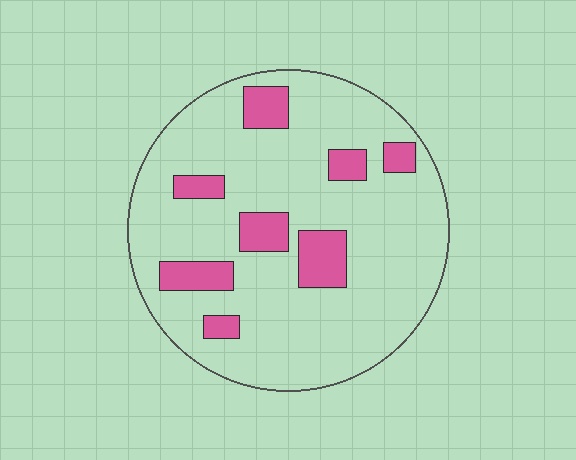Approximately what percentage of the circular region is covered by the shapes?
Approximately 15%.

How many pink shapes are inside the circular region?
8.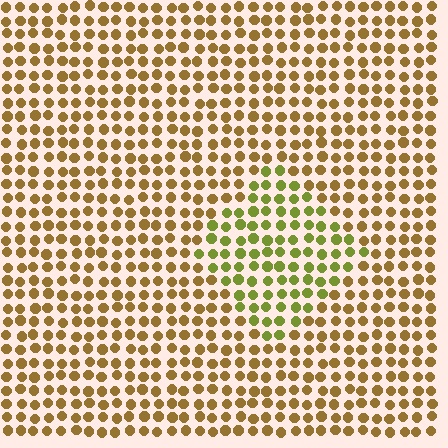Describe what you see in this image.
The image is filled with small brown elements in a uniform arrangement. A diamond-shaped region is visible where the elements are tinted to a slightly different hue, forming a subtle color boundary.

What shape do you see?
I see a diamond.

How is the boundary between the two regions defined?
The boundary is defined purely by a slight shift in hue (about 39 degrees). Spacing, size, and orientation are identical on both sides.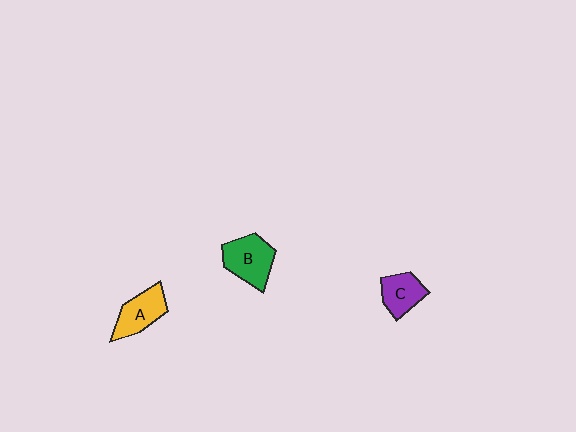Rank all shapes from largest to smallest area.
From largest to smallest: B (green), A (yellow), C (purple).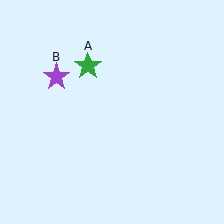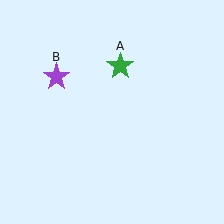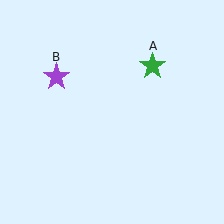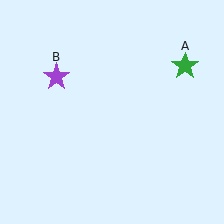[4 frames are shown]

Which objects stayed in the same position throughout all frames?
Purple star (object B) remained stationary.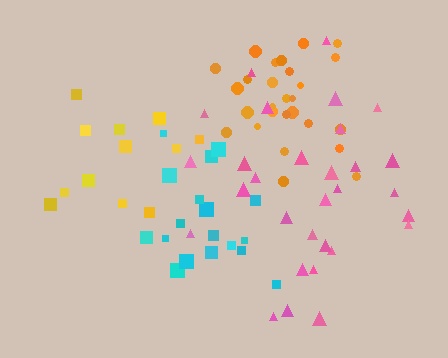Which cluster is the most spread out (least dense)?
Yellow.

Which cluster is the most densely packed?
Orange.